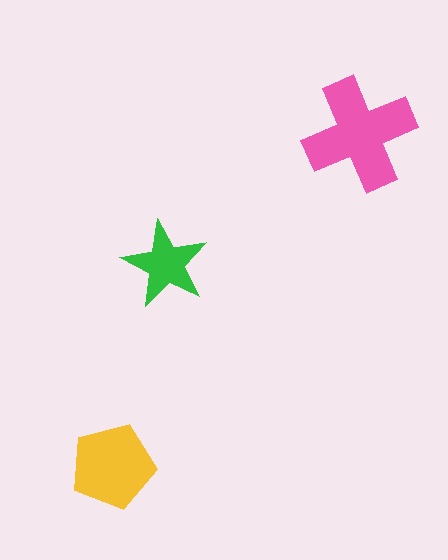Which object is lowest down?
The yellow pentagon is bottommost.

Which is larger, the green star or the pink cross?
The pink cross.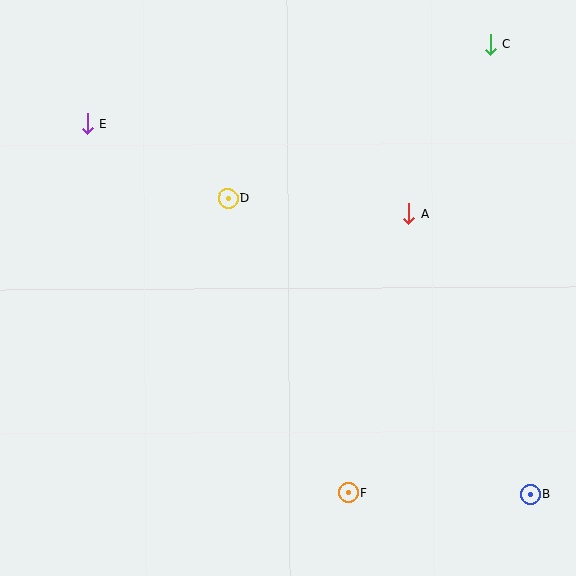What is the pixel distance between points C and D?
The distance between C and D is 304 pixels.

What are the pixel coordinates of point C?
Point C is at (490, 44).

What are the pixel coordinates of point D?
Point D is at (228, 199).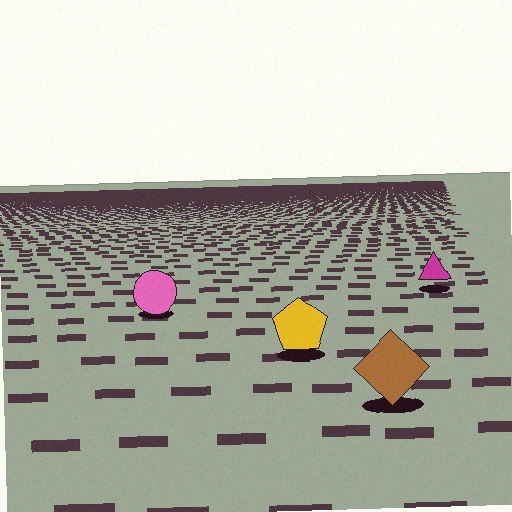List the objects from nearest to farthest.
From nearest to farthest: the brown diamond, the yellow pentagon, the pink circle, the magenta triangle.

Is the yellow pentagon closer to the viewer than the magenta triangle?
Yes. The yellow pentagon is closer — you can tell from the texture gradient: the ground texture is coarser near it.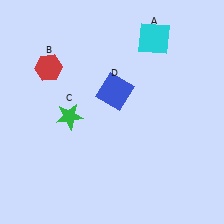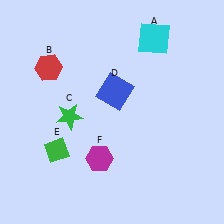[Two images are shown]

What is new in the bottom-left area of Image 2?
A magenta hexagon (F) was added in the bottom-left area of Image 2.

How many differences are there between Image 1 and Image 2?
There are 2 differences between the two images.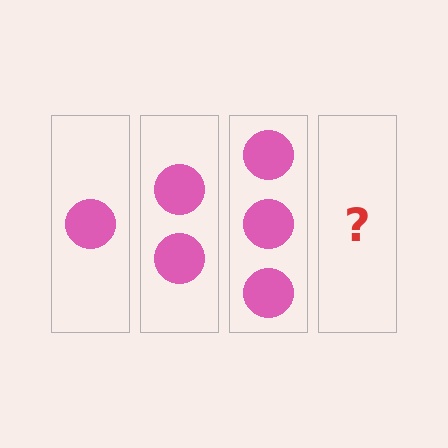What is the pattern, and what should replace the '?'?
The pattern is that each step adds one more circle. The '?' should be 4 circles.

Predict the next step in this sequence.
The next step is 4 circles.